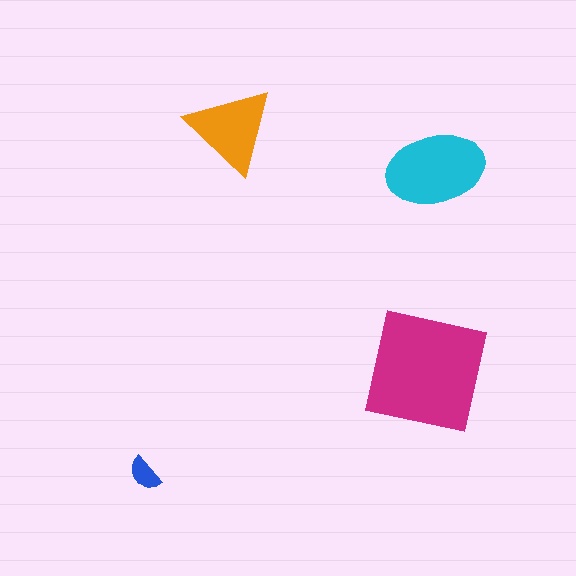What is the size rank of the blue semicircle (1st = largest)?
4th.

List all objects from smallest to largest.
The blue semicircle, the orange triangle, the cyan ellipse, the magenta square.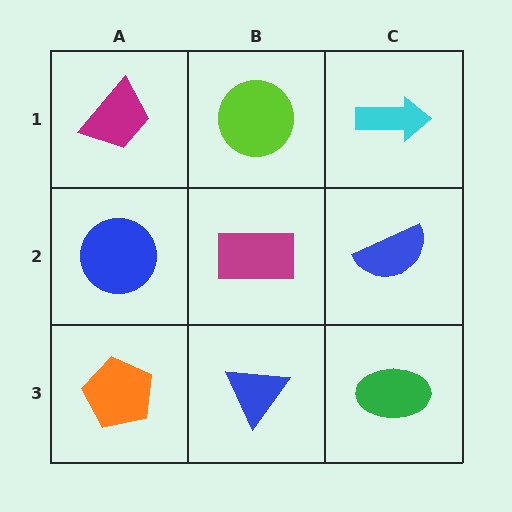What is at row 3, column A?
An orange pentagon.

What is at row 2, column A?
A blue circle.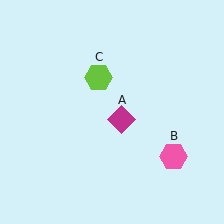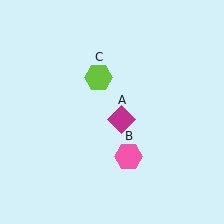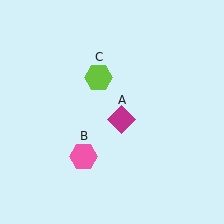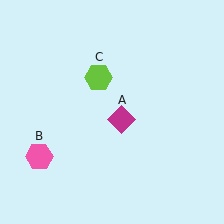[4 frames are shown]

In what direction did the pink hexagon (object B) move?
The pink hexagon (object B) moved left.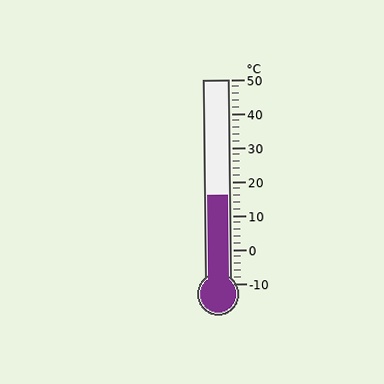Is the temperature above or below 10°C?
The temperature is above 10°C.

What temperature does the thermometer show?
The thermometer shows approximately 16°C.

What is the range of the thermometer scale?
The thermometer scale ranges from -10°C to 50°C.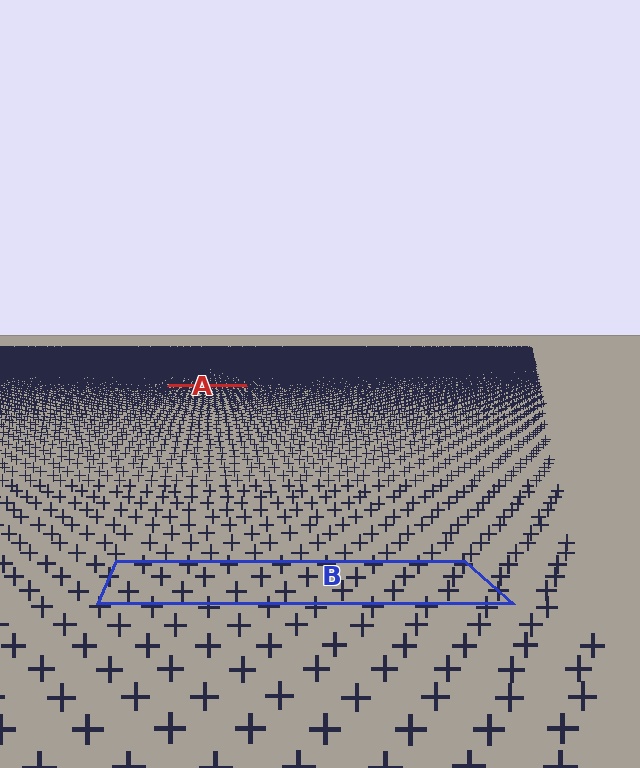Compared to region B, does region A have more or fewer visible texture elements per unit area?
Region A has more texture elements per unit area — they are packed more densely because it is farther away.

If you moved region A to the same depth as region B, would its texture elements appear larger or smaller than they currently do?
They would appear larger. At a closer depth, the same texture elements are projected at a bigger on-screen size.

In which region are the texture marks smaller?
The texture marks are smaller in region A, because it is farther away.